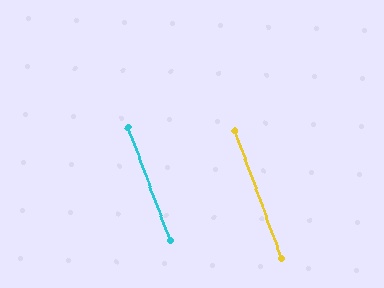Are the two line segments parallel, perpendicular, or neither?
Parallel — their directions differ by only 0.3°.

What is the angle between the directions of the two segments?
Approximately 0 degrees.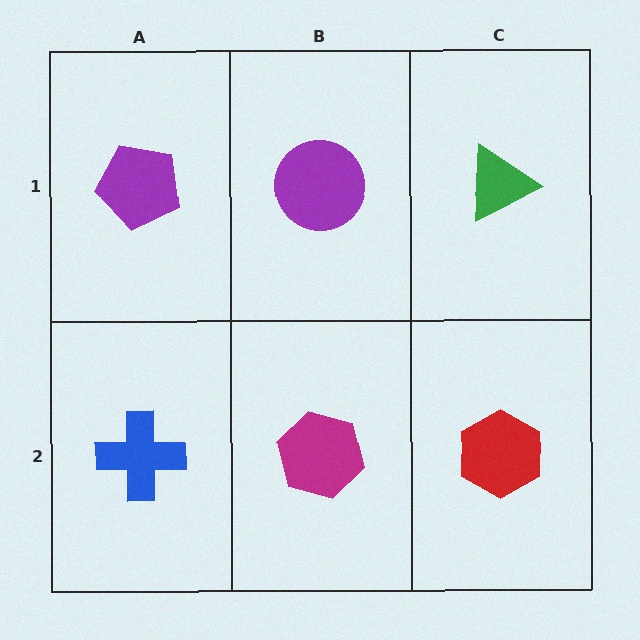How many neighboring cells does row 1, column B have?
3.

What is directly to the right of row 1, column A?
A purple circle.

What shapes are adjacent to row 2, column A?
A purple pentagon (row 1, column A), a magenta hexagon (row 2, column B).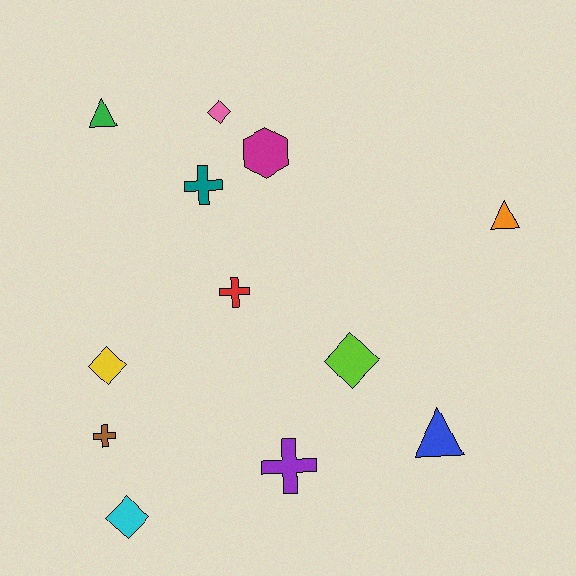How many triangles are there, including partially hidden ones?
There are 3 triangles.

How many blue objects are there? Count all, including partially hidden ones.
There is 1 blue object.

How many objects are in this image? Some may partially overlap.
There are 12 objects.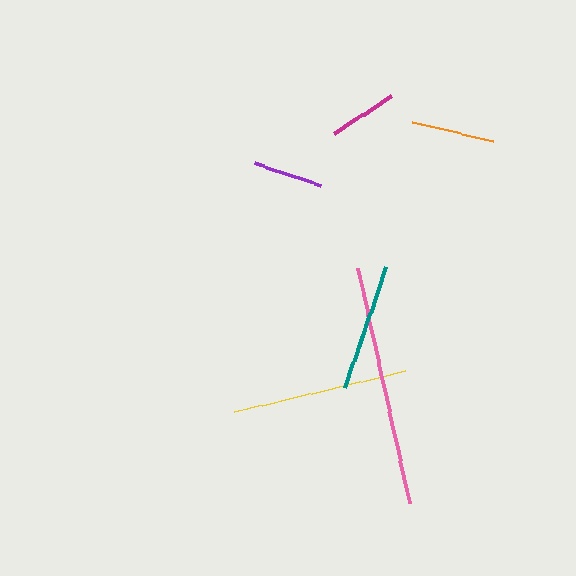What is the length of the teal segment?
The teal segment is approximately 128 pixels long.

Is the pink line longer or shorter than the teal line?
The pink line is longer than the teal line.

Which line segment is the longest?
The pink line is the longest at approximately 240 pixels.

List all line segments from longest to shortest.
From longest to shortest: pink, yellow, teal, orange, purple, magenta.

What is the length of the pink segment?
The pink segment is approximately 240 pixels long.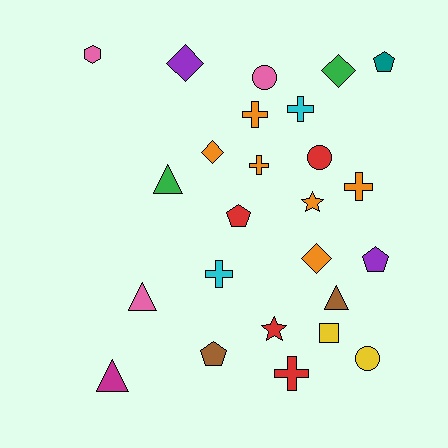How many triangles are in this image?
There are 4 triangles.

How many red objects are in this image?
There are 4 red objects.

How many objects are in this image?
There are 25 objects.